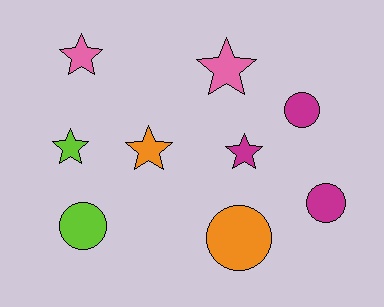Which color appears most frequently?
Magenta, with 3 objects.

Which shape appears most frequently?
Star, with 5 objects.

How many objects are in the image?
There are 9 objects.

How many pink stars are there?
There are 2 pink stars.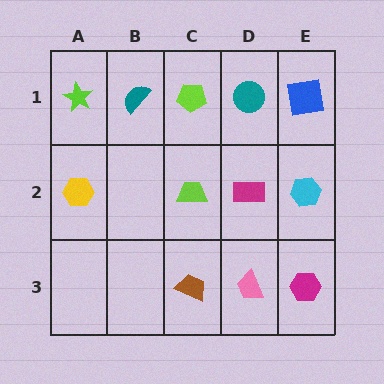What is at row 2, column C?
A lime trapezoid.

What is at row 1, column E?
A blue square.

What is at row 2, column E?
A cyan hexagon.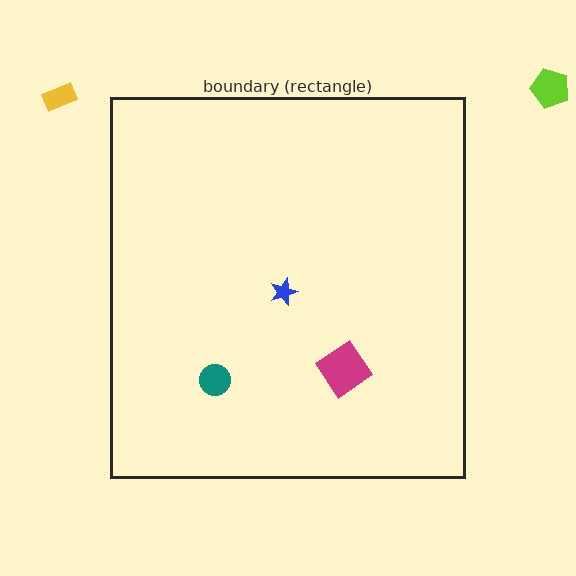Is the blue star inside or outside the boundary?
Inside.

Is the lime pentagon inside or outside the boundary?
Outside.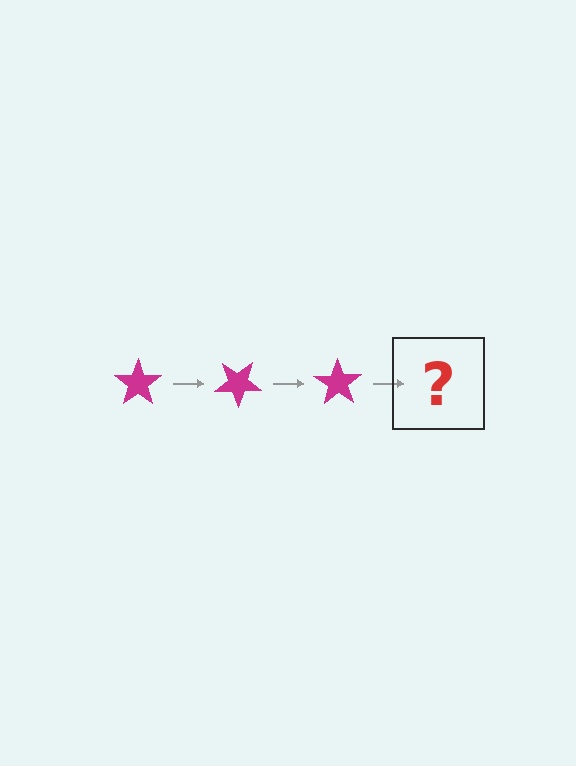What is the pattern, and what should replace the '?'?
The pattern is that the star rotates 35 degrees each step. The '?' should be a magenta star rotated 105 degrees.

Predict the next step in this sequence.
The next step is a magenta star rotated 105 degrees.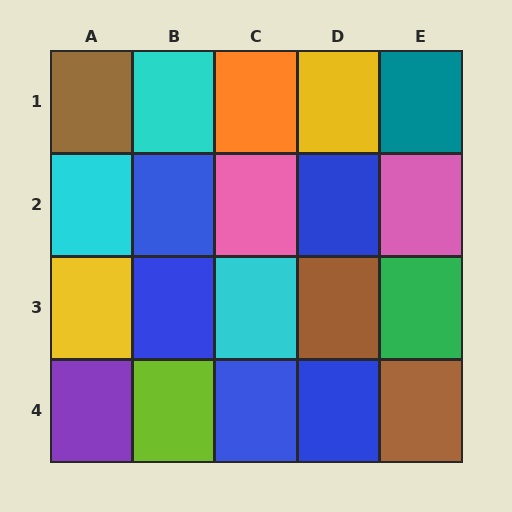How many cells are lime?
1 cell is lime.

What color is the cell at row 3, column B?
Blue.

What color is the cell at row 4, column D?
Blue.